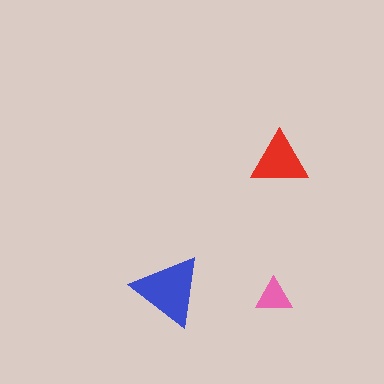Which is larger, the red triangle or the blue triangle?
The blue one.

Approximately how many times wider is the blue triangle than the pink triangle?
About 2 times wider.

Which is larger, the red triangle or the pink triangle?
The red one.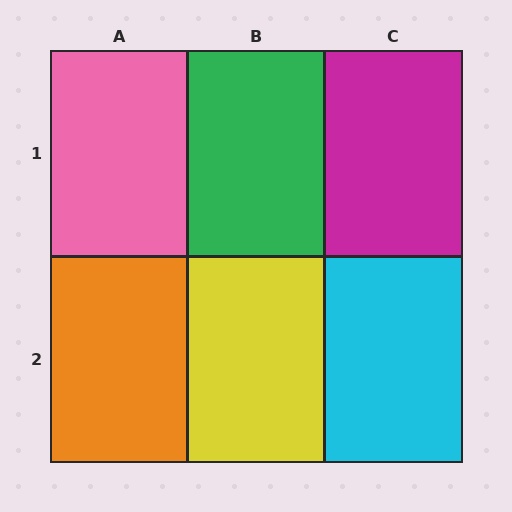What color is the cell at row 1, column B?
Green.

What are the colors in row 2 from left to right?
Orange, yellow, cyan.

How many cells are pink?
1 cell is pink.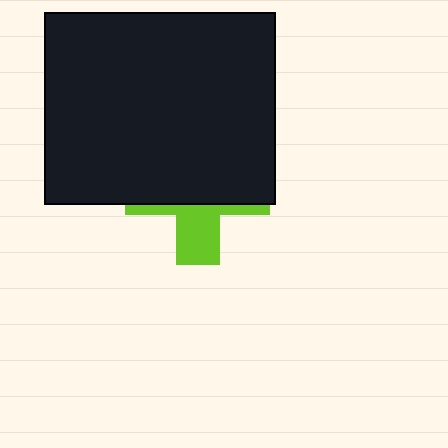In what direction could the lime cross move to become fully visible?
The lime cross could move down. That would shift it out from behind the black rectangle entirely.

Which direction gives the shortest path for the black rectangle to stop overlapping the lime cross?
Moving up gives the shortest separation.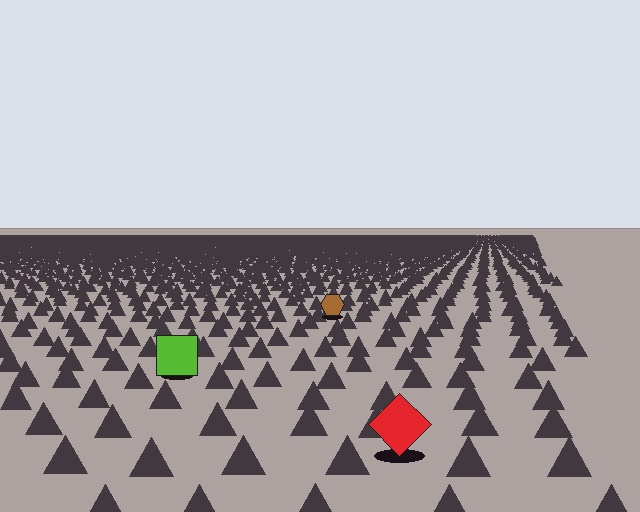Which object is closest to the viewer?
The red diamond is closest. The texture marks near it are larger and more spread out.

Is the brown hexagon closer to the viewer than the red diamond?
No. The red diamond is closer — you can tell from the texture gradient: the ground texture is coarser near it.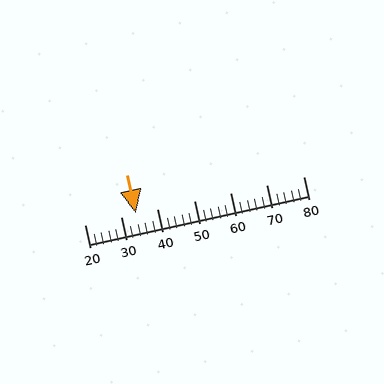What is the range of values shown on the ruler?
The ruler shows values from 20 to 80.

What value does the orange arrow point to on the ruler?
The orange arrow points to approximately 34.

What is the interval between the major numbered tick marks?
The major tick marks are spaced 10 units apart.